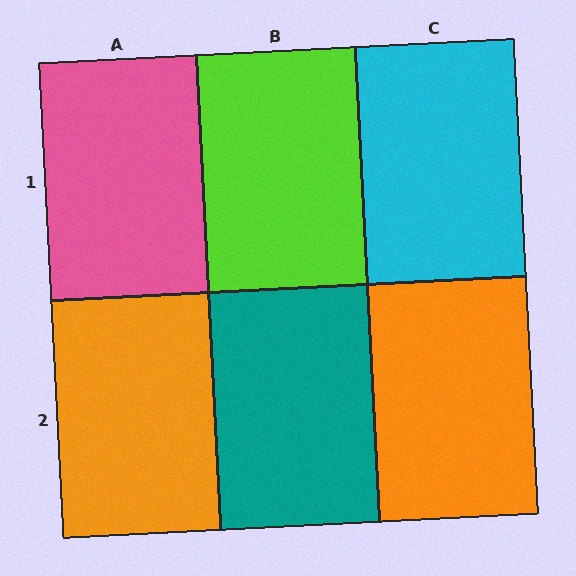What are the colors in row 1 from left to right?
Pink, lime, cyan.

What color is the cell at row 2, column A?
Orange.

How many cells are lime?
1 cell is lime.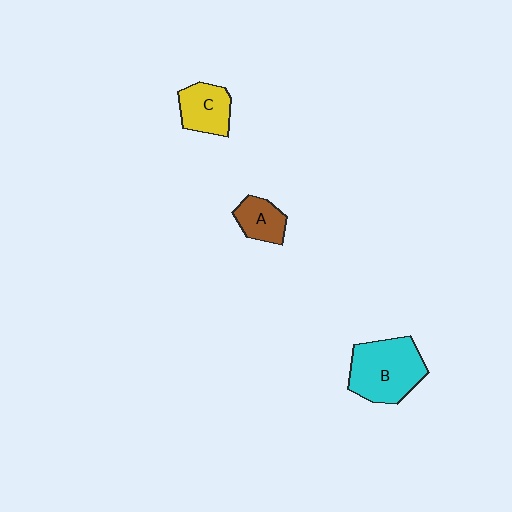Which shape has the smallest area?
Shape A (brown).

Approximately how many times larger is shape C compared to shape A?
Approximately 1.3 times.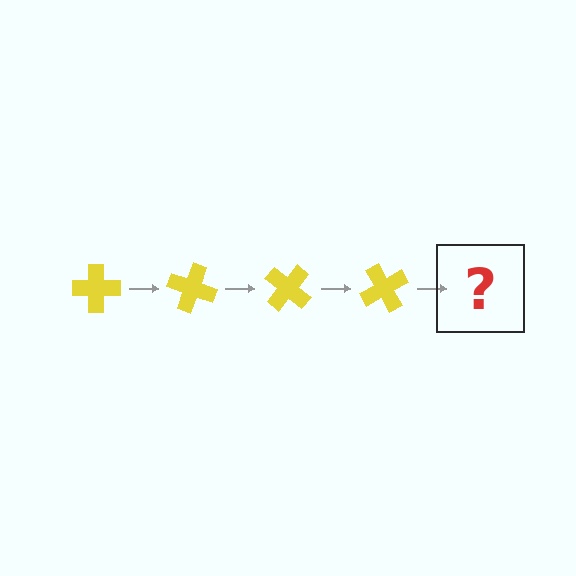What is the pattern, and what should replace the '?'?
The pattern is that the cross rotates 20 degrees each step. The '?' should be a yellow cross rotated 80 degrees.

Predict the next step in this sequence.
The next step is a yellow cross rotated 80 degrees.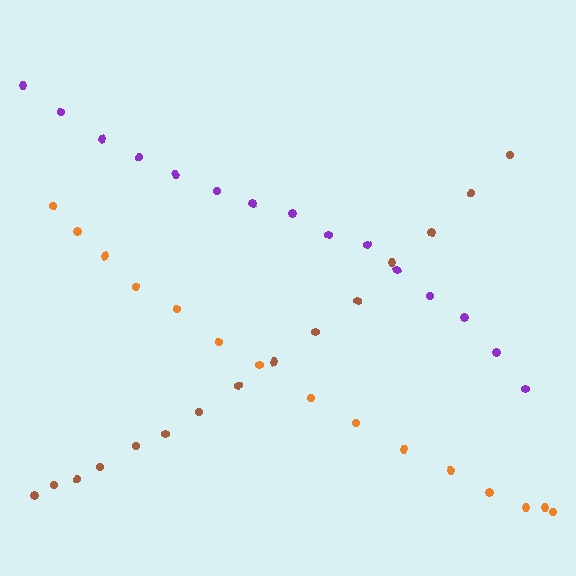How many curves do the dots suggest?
There are 3 distinct paths.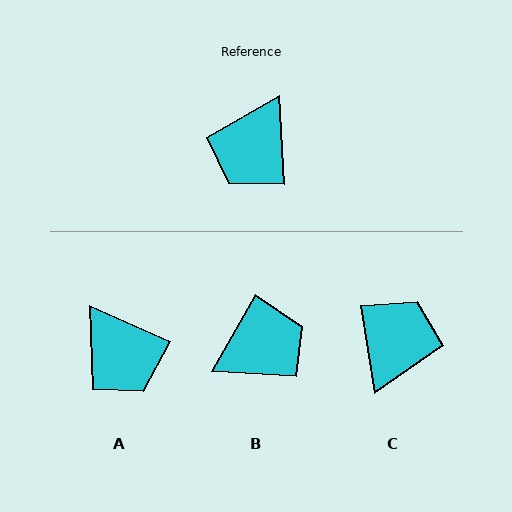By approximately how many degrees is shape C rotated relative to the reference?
Approximately 175 degrees clockwise.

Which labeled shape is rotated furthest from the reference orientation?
C, about 175 degrees away.